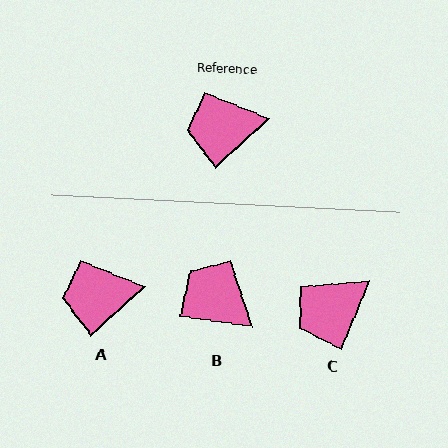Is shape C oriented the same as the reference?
No, it is off by about 26 degrees.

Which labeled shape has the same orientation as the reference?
A.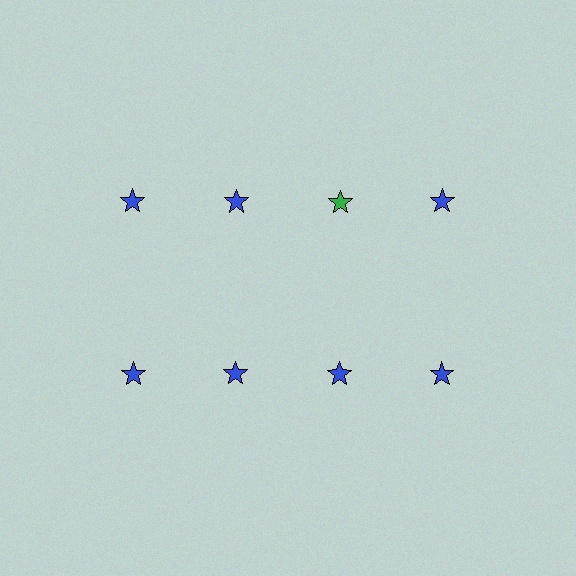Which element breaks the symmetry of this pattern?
The green star in the top row, center column breaks the symmetry. All other shapes are blue stars.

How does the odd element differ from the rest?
It has a different color: green instead of blue.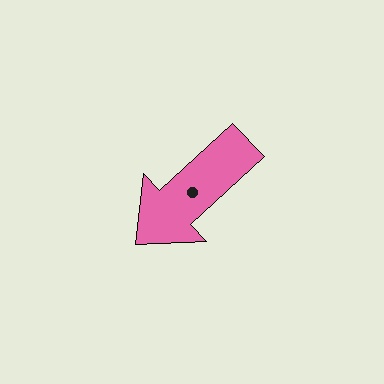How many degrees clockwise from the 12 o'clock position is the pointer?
Approximately 227 degrees.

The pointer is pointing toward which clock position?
Roughly 8 o'clock.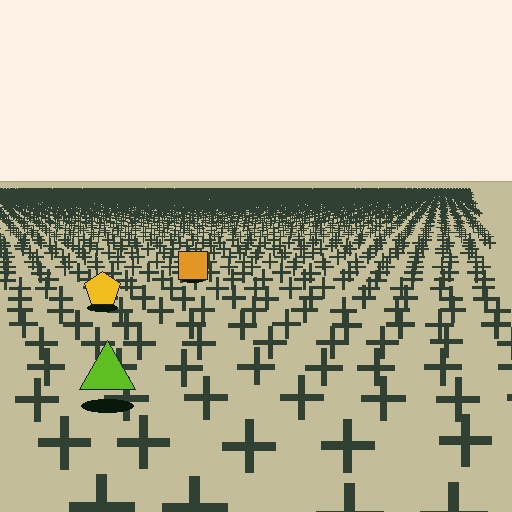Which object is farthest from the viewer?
The orange square is farthest from the viewer. It appears smaller and the ground texture around it is denser.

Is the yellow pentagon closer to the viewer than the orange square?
Yes. The yellow pentagon is closer — you can tell from the texture gradient: the ground texture is coarser near it.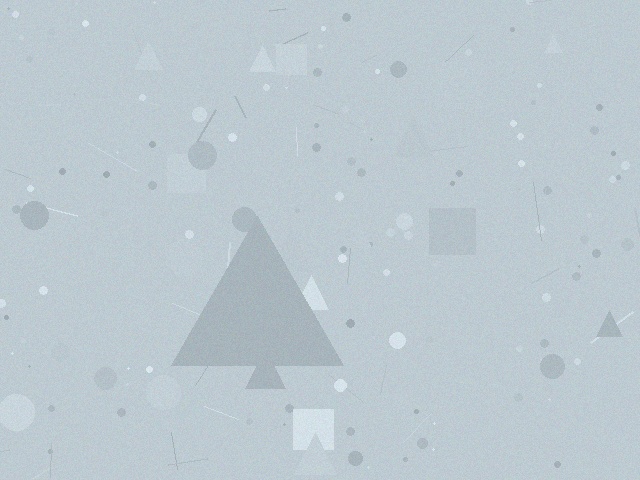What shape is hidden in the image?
A triangle is hidden in the image.